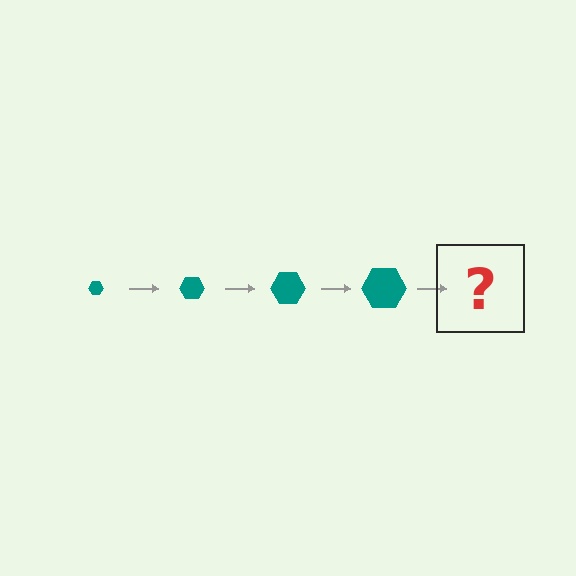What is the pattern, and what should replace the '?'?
The pattern is that the hexagon gets progressively larger each step. The '?' should be a teal hexagon, larger than the previous one.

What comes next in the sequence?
The next element should be a teal hexagon, larger than the previous one.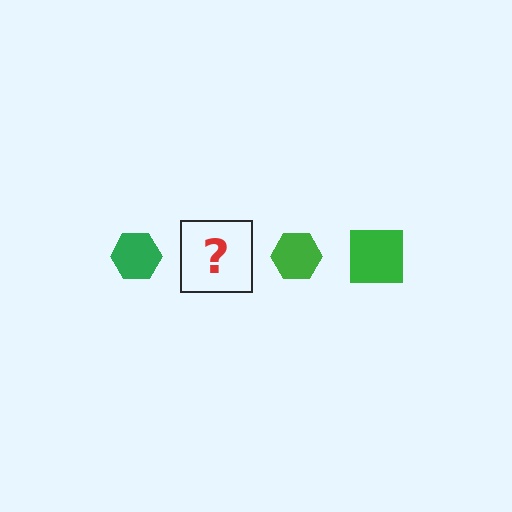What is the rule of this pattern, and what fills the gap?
The rule is that the pattern cycles through hexagon, square shapes in green. The gap should be filled with a green square.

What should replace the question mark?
The question mark should be replaced with a green square.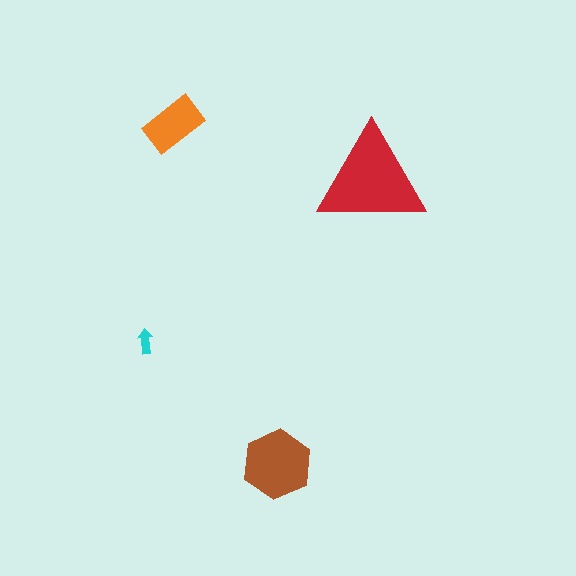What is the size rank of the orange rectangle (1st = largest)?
3rd.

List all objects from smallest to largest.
The cyan arrow, the orange rectangle, the brown hexagon, the red triangle.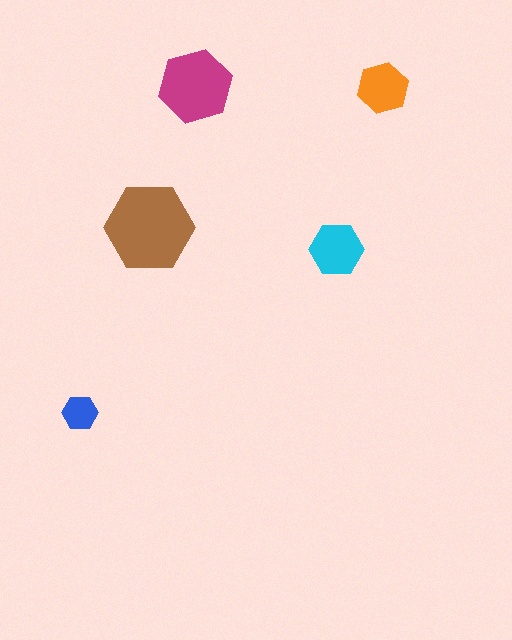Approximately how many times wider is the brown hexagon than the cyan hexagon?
About 1.5 times wider.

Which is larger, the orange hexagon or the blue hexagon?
The orange one.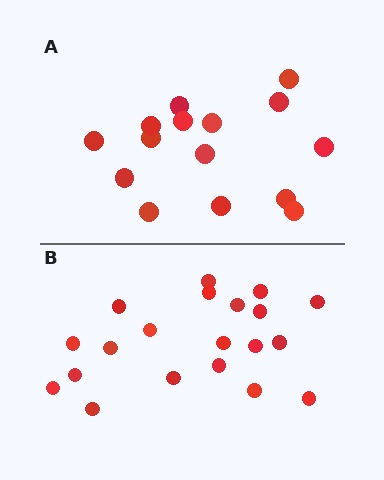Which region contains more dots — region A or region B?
Region B (the bottom region) has more dots.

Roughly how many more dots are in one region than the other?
Region B has about 5 more dots than region A.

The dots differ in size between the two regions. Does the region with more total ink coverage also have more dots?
No. Region A has more total ink coverage because its dots are larger, but region B actually contains more individual dots. Total area can be misleading — the number of items is what matters here.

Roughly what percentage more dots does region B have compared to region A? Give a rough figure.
About 35% more.